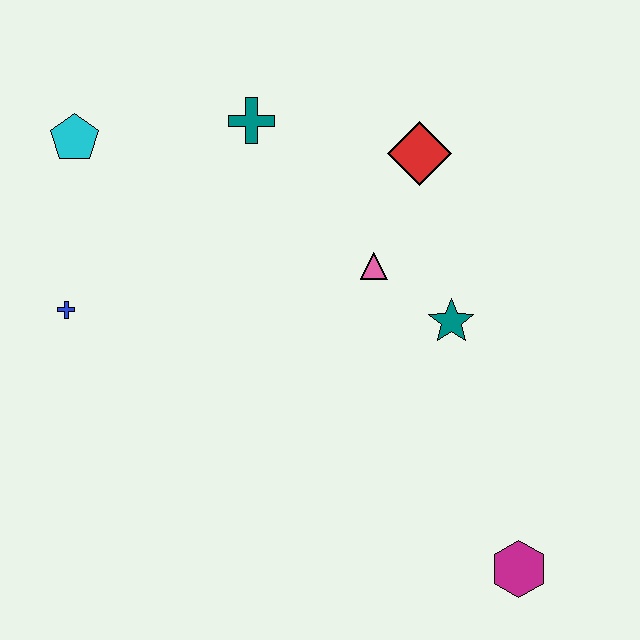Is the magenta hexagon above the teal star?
No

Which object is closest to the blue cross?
The cyan pentagon is closest to the blue cross.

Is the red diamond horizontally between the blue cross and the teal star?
Yes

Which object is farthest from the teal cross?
The magenta hexagon is farthest from the teal cross.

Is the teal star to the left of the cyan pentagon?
No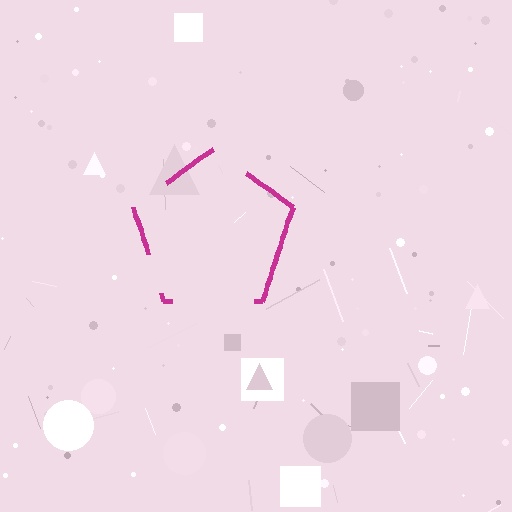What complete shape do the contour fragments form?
The contour fragments form a pentagon.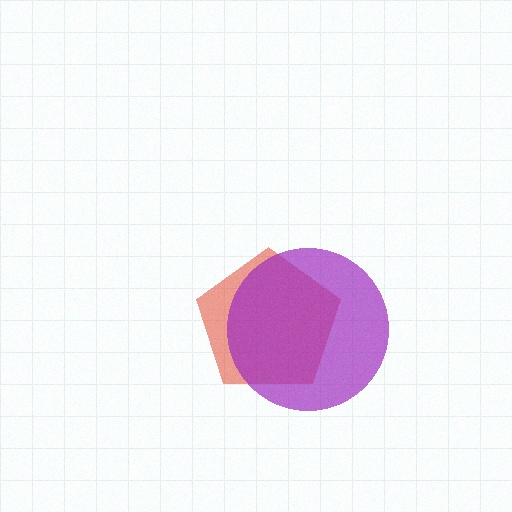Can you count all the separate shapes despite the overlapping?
Yes, there are 2 separate shapes.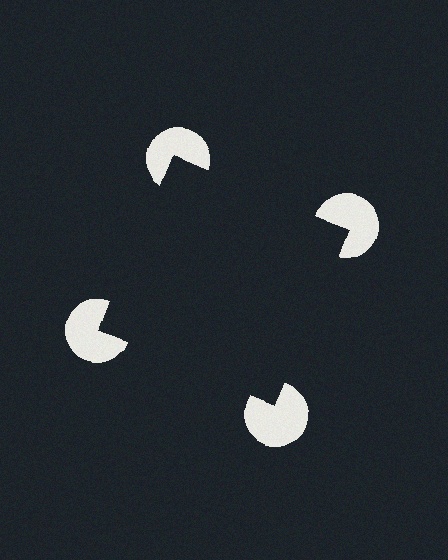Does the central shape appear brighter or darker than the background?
It typically appears slightly darker than the background, even though no actual brightness change is drawn.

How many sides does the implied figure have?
4 sides.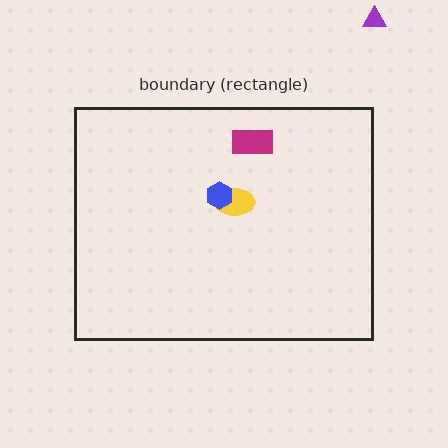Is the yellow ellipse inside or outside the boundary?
Inside.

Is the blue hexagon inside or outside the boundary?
Inside.